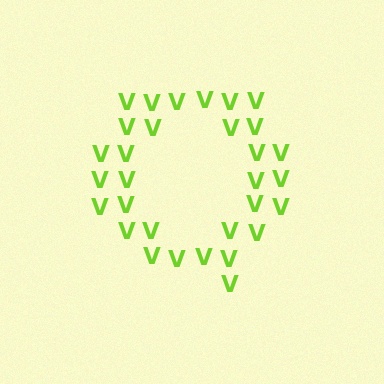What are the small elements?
The small elements are letter V's.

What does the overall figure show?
The overall figure shows the letter Q.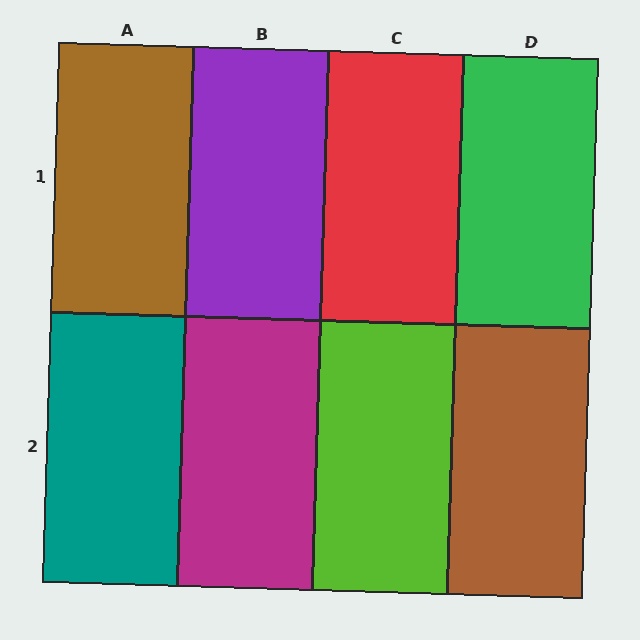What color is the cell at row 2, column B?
Magenta.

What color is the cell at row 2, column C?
Lime.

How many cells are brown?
2 cells are brown.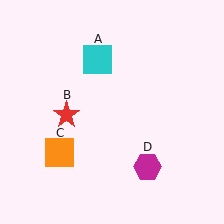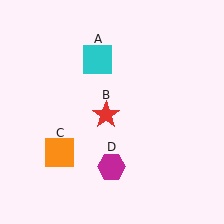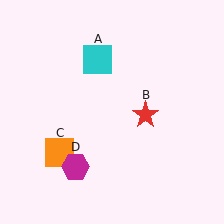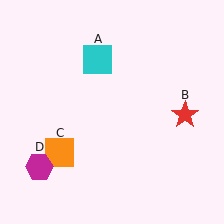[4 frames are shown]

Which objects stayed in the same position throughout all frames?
Cyan square (object A) and orange square (object C) remained stationary.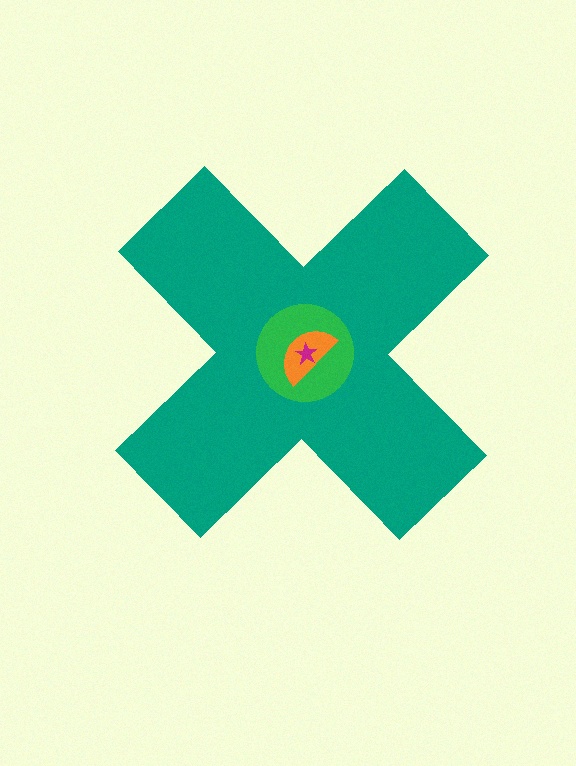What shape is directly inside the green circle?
The orange semicircle.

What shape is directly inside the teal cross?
The green circle.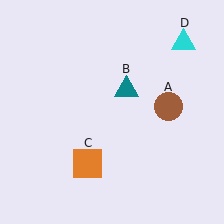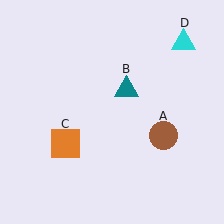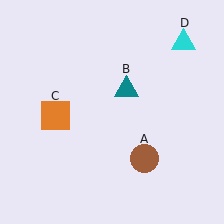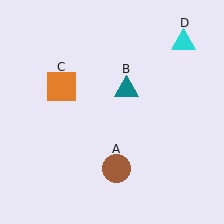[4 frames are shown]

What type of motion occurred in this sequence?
The brown circle (object A), orange square (object C) rotated clockwise around the center of the scene.